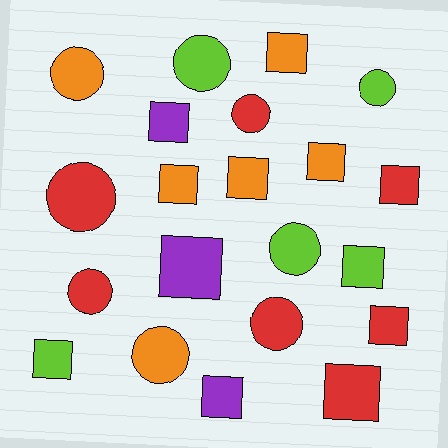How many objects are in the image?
There are 21 objects.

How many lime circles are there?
There are 3 lime circles.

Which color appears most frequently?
Red, with 7 objects.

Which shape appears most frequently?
Square, with 12 objects.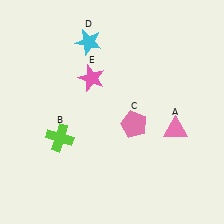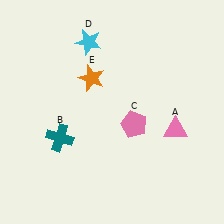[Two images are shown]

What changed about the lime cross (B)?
In Image 1, B is lime. In Image 2, it changed to teal.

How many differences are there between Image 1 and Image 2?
There are 2 differences between the two images.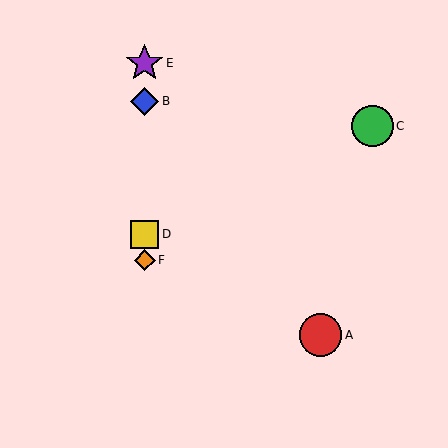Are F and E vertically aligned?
Yes, both are at x≈145.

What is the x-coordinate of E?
Object E is at x≈145.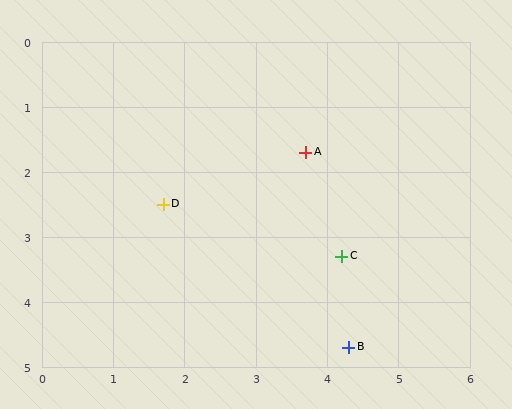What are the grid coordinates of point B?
Point B is at approximately (4.3, 4.7).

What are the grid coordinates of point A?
Point A is at approximately (3.7, 1.7).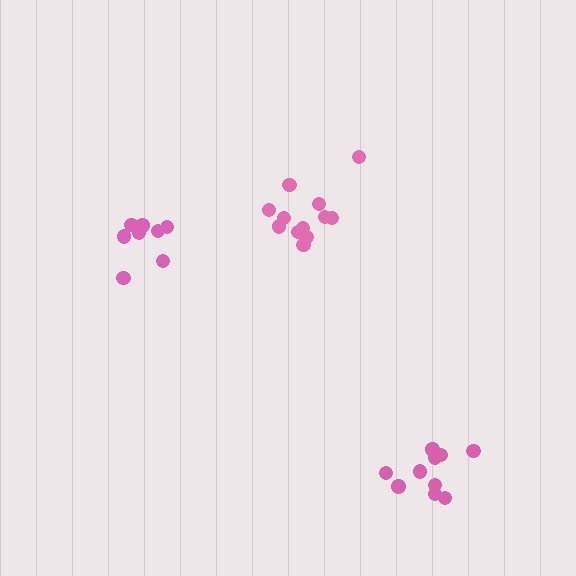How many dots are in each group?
Group 1: 8 dots, Group 2: 10 dots, Group 3: 12 dots (30 total).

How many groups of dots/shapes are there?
There are 3 groups.